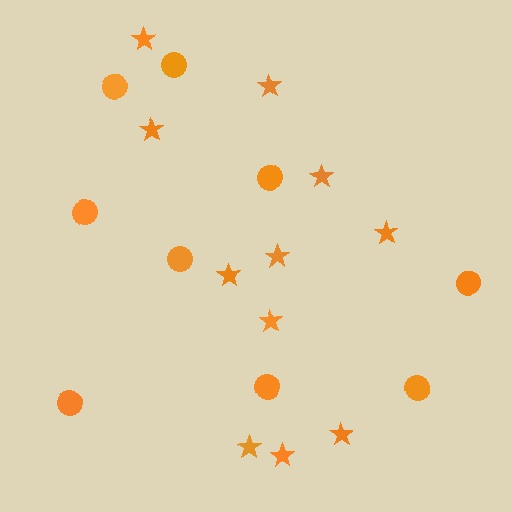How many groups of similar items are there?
There are 2 groups: one group of stars (11) and one group of circles (9).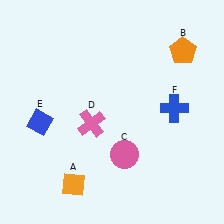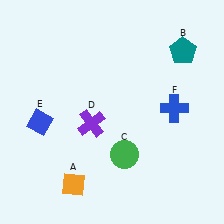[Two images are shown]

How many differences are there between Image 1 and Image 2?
There are 3 differences between the two images.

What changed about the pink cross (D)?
In Image 1, D is pink. In Image 2, it changed to purple.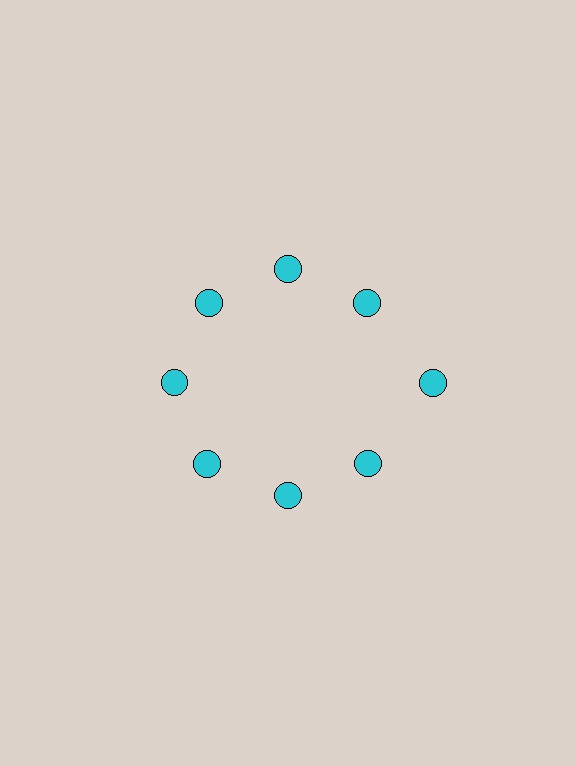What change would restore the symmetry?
The symmetry would be restored by moving it inward, back onto the ring so that all 8 circles sit at equal angles and equal distance from the center.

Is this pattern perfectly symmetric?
No. The 8 cyan circles are arranged in a ring, but one element near the 3 o'clock position is pushed outward from the center, breaking the 8-fold rotational symmetry.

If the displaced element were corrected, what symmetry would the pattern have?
It would have 8-fold rotational symmetry — the pattern would map onto itself every 45 degrees.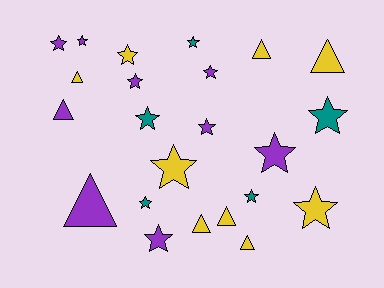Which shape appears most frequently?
Star, with 15 objects.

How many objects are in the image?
There are 23 objects.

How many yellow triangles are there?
There are 6 yellow triangles.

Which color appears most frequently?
Yellow, with 9 objects.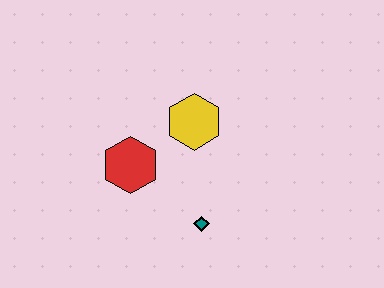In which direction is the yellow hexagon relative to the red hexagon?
The yellow hexagon is to the right of the red hexagon.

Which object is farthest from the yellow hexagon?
The teal diamond is farthest from the yellow hexagon.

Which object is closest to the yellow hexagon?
The red hexagon is closest to the yellow hexagon.